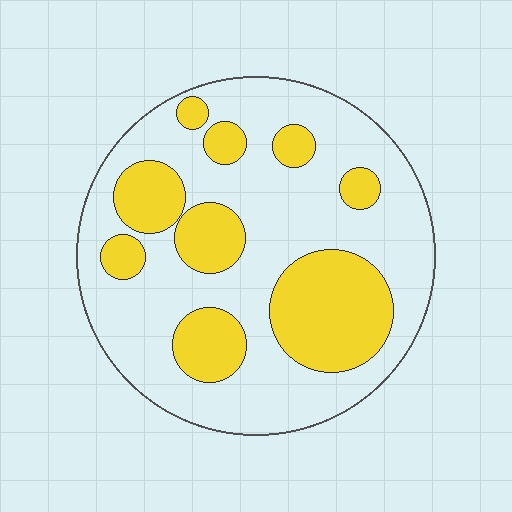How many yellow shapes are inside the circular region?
9.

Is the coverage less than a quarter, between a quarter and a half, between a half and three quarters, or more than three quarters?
Between a quarter and a half.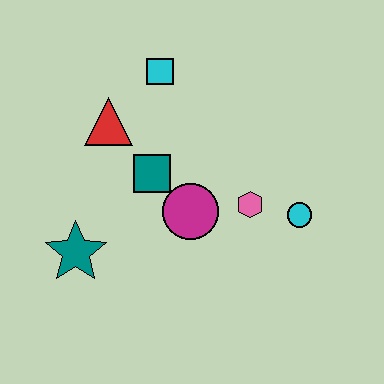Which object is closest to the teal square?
The magenta circle is closest to the teal square.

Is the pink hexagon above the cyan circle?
Yes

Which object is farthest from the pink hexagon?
The teal star is farthest from the pink hexagon.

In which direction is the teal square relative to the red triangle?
The teal square is below the red triangle.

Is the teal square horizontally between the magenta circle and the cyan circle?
No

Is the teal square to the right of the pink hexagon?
No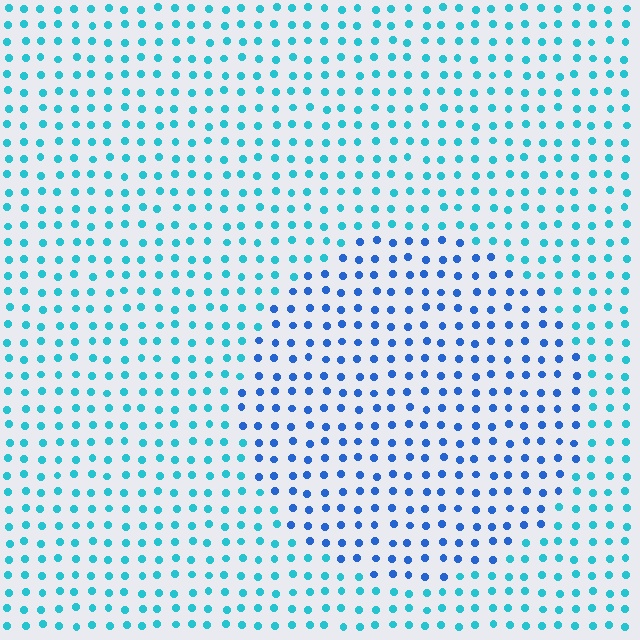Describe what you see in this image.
The image is filled with small cyan elements in a uniform arrangement. A circle-shaped region is visible where the elements are tinted to a slightly different hue, forming a subtle color boundary.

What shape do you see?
I see a circle.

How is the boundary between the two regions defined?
The boundary is defined purely by a slight shift in hue (about 34 degrees). Spacing, size, and orientation are identical on both sides.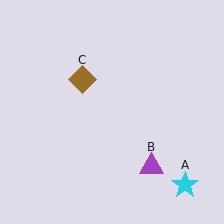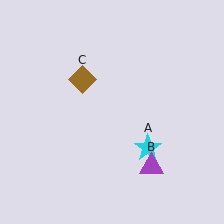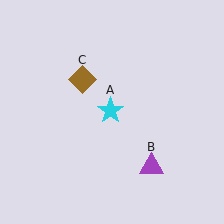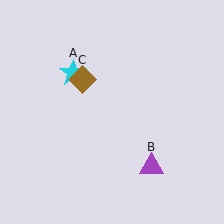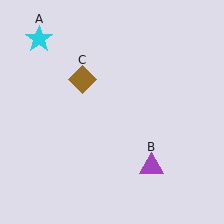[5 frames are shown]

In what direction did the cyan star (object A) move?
The cyan star (object A) moved up and to the left.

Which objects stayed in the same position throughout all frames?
Purple triangle (object B) and brown diamond (object C) remained stationary.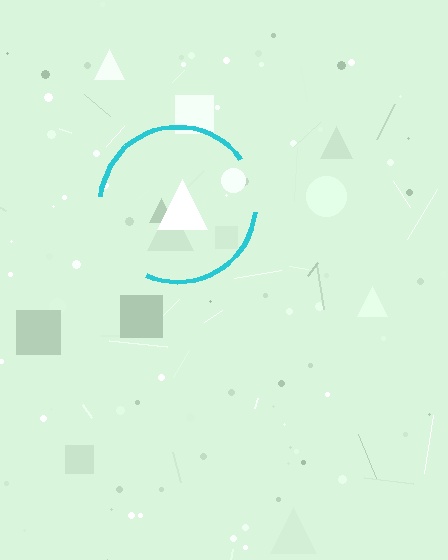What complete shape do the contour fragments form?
The contour fragments form a circle.